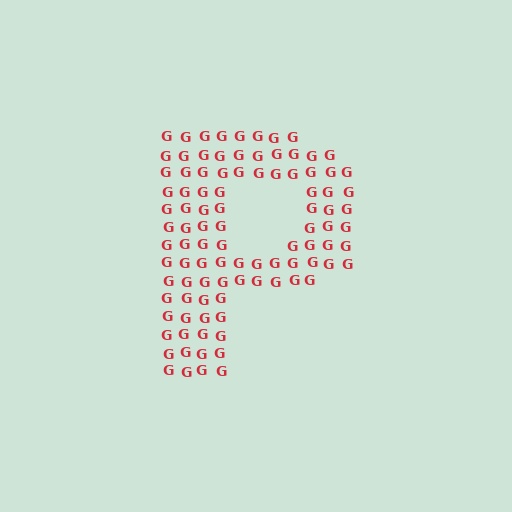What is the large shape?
The large shape is the letter P.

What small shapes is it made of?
It is made of small letter G's.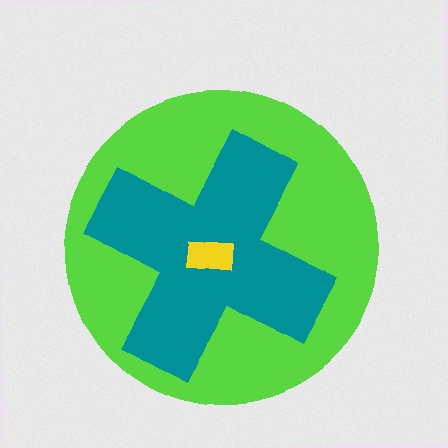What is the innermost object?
The yellow rectangle.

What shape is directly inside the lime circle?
The teal cross.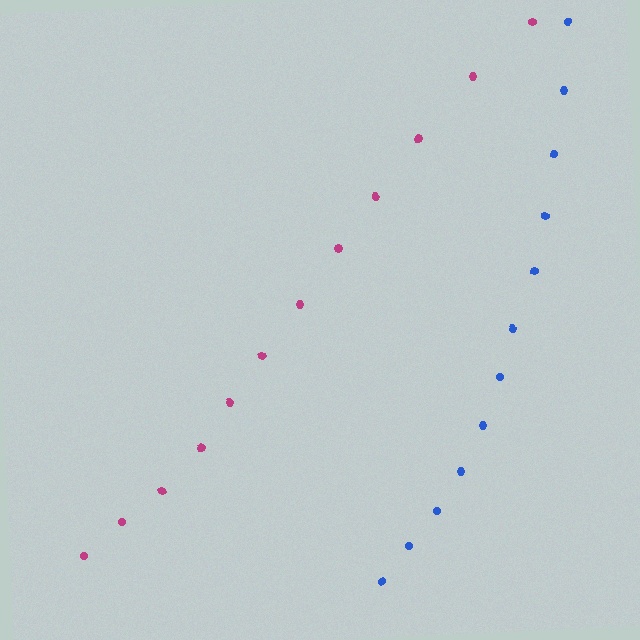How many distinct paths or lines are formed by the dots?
There are 2 distinct paths.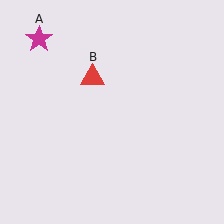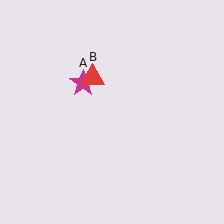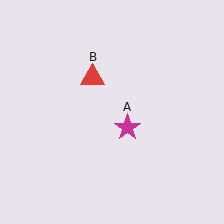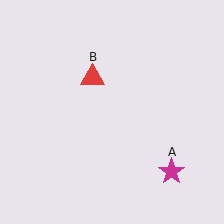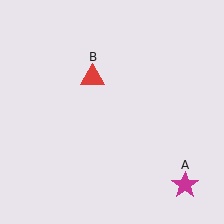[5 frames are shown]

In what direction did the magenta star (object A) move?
The magenta star (object A) moved down and to the right.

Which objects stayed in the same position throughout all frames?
Red triangle (object B) remained stationary.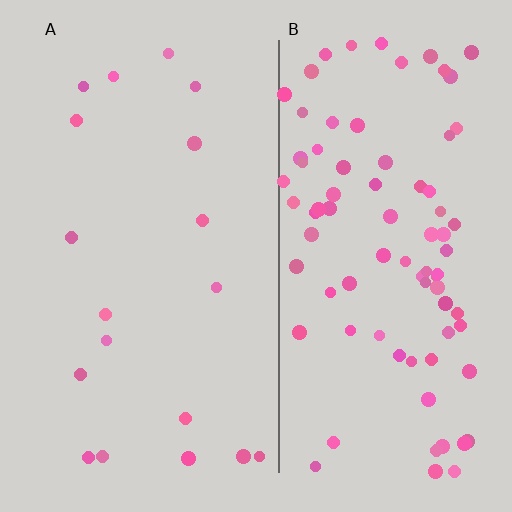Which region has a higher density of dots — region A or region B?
B (the right).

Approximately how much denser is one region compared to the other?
Approximately 4.6× — region B over region A.